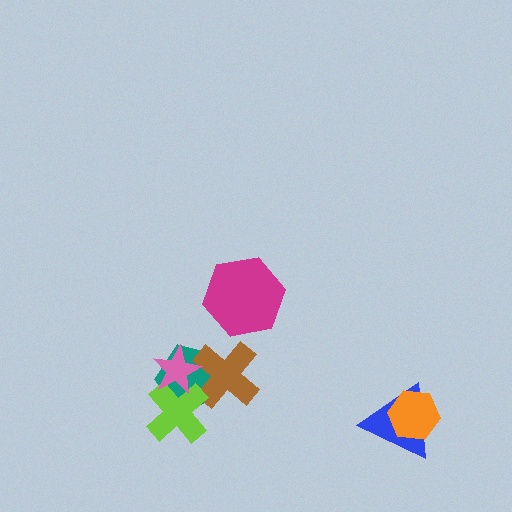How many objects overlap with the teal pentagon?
3 objects overlap with the teal pentagon.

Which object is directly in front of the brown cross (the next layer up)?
The lime cross is directly in front of the brown cross.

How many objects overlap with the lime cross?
3 objects overlap with the lime cross.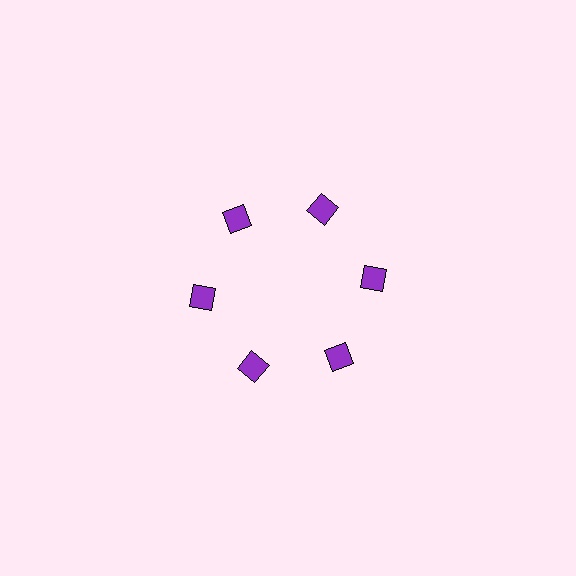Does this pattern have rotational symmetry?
Yes, this pattern has 6-fold rotational symmetry. It looks the same after rotating 60 degrees around the center.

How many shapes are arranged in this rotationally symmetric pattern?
There are 6 shapes, arranged in 6 groups of 1.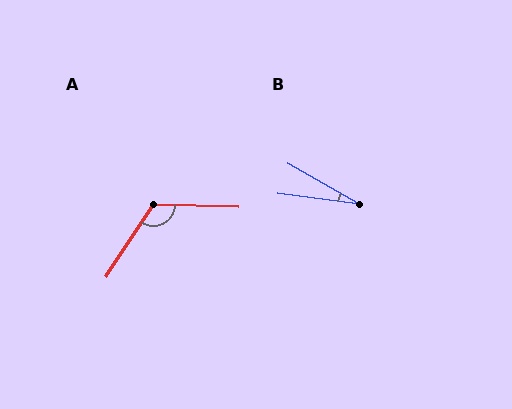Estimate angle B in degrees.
Approximately 22 degrees.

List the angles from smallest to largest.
B (22°), A (122°).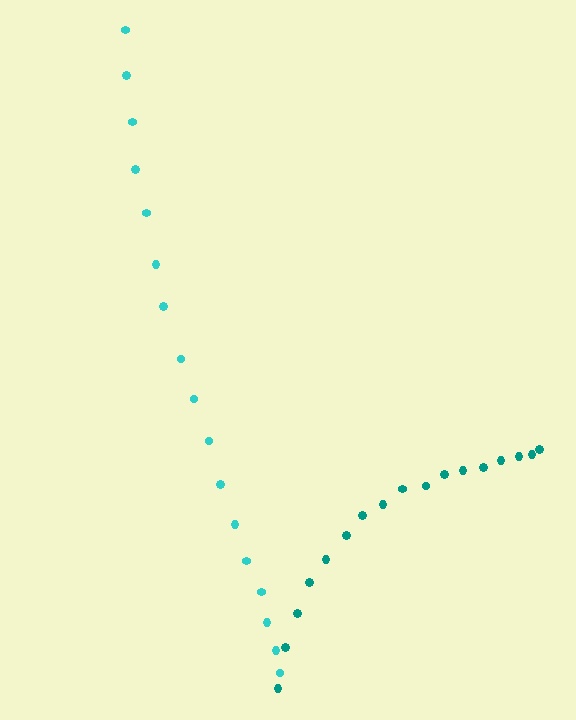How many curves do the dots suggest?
There are 2 distinct paths.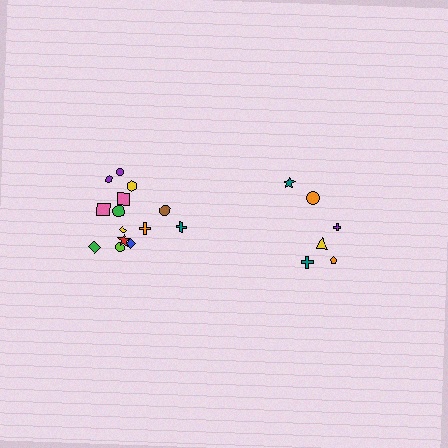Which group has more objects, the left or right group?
The left group.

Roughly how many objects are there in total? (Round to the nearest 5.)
Roughly 20 objects in total.